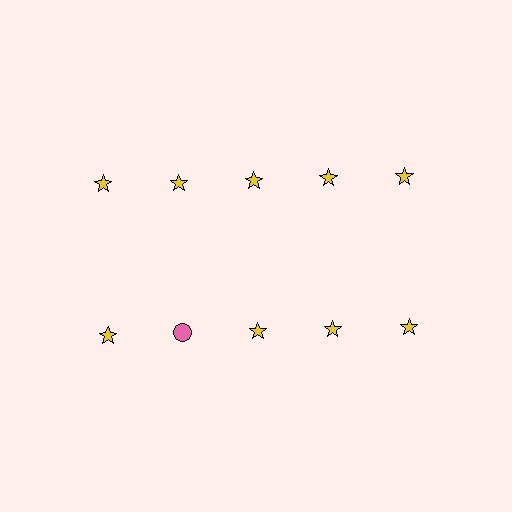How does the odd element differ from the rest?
It differs in both color (pink instead of yellow) and shape (circle instead of star).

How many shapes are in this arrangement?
There are 10 shapes arranged in a grid pattern.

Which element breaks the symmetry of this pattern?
The pink circle in the second row, second from left column breaks the symmetry. All other shapes are yellow stars.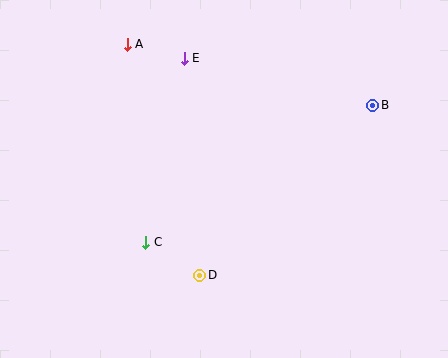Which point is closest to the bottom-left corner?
Point C is closest to the bottom-left corner.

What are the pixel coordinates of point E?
Point E is at (184, 58).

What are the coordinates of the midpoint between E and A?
The midpoint between E and A is at (156, 51).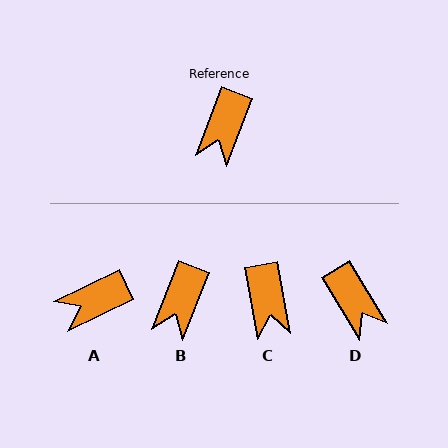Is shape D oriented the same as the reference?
No, it is off by about 52 degrees.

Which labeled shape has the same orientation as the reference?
B.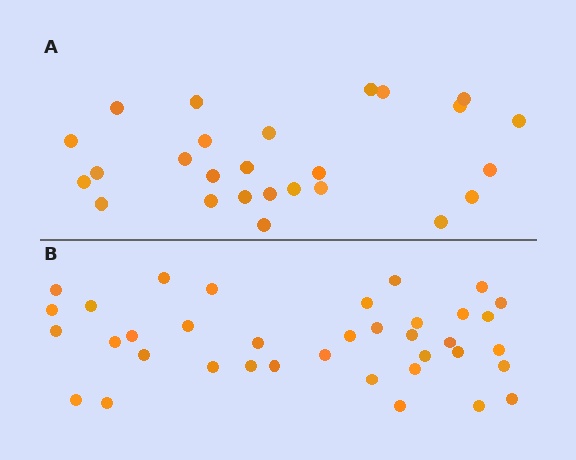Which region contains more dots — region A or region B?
Region B (the bottom region) has more dots.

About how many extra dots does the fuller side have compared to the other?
Region B has roughly 12 or so more dots than region A.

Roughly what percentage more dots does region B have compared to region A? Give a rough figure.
About 40% more.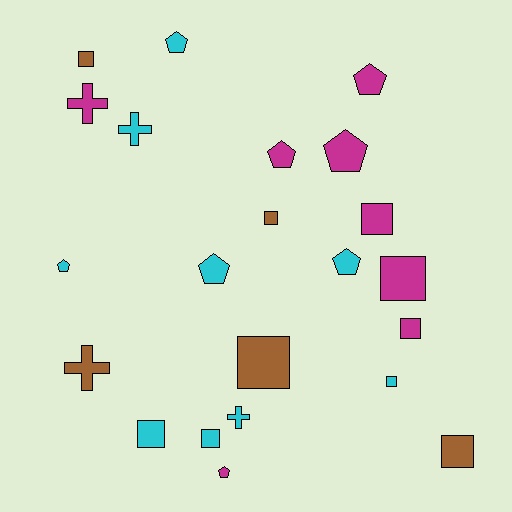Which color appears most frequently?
Cyan, with 9 objects.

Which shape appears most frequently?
Square, with 10 objects.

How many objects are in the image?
There are 22 objects.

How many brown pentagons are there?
There are no brown pentagons.